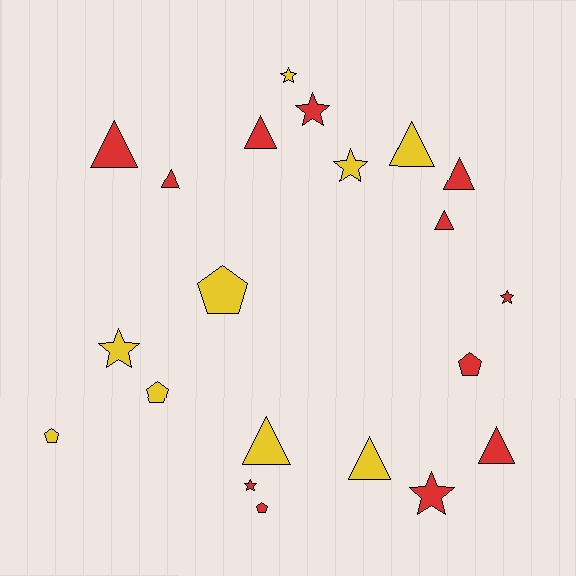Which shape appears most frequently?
Triangle, with 9 objects.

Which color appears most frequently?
Red, with 12 objects.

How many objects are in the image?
There are 21 objects.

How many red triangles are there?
There are 6 red triangles.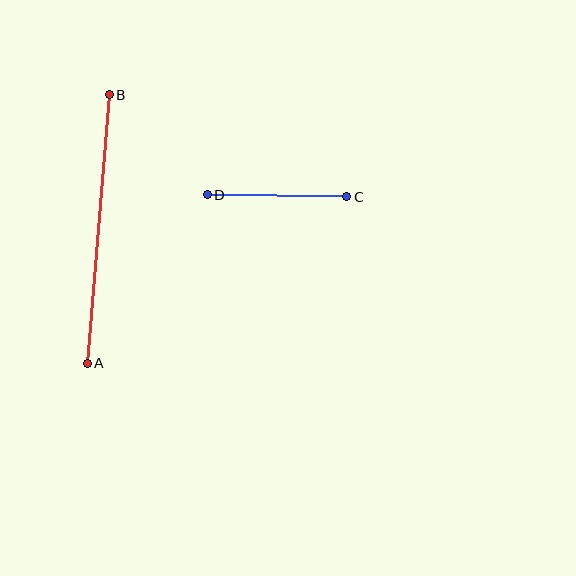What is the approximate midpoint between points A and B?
The midpoint is at approximately (98, 229) pixels.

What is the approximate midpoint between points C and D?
The midpoint is at approximately (277, 196) pixels.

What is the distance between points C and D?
The distance is approximately 140 pixels.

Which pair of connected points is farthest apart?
Points A and B are farthest apart.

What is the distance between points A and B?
The distance is approximately 269 pixels.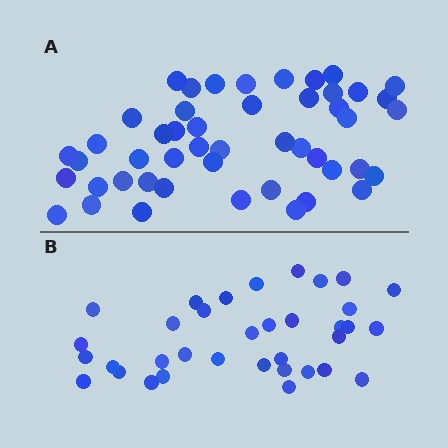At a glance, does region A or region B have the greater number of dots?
Region A (the top region) has more dots.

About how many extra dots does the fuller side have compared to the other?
Region A has approximately 15 more dots than region B.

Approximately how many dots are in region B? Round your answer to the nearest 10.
About 40 dots. (The exact count is 35, which rounds to 40.)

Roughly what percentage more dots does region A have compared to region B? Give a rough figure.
About 35% more.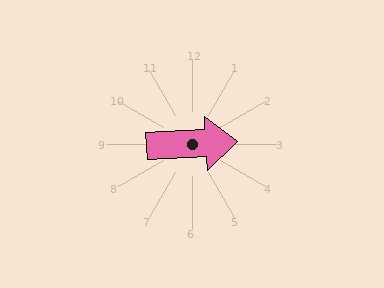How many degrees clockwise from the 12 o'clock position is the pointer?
Approximately 87 degrees.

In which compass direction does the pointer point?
East.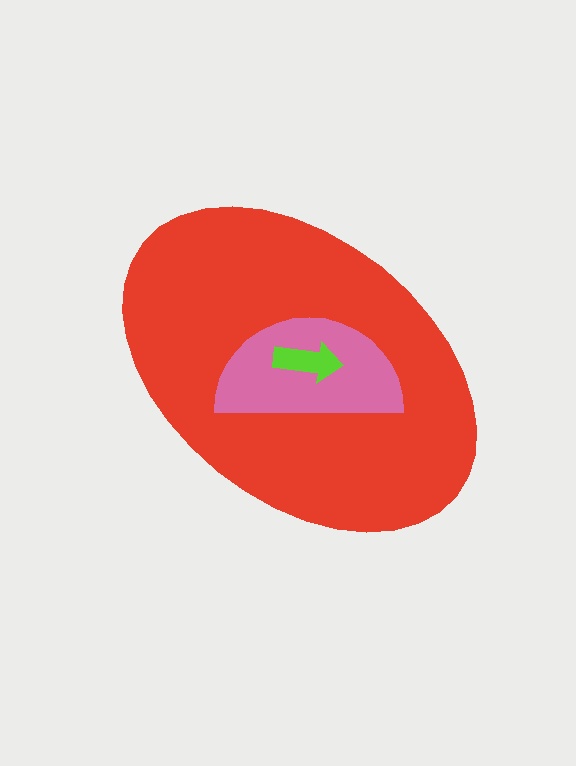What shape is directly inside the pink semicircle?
The lime arrow.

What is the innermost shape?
The lime arrow.